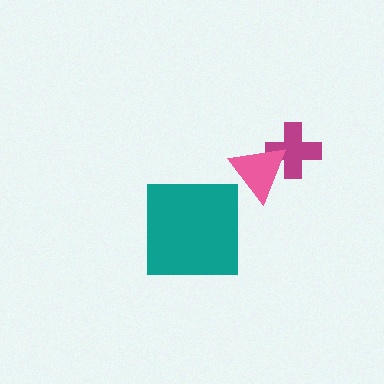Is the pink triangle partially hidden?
No, no other shape covers it.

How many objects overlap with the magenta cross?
1 object overlaps with the magenta cross.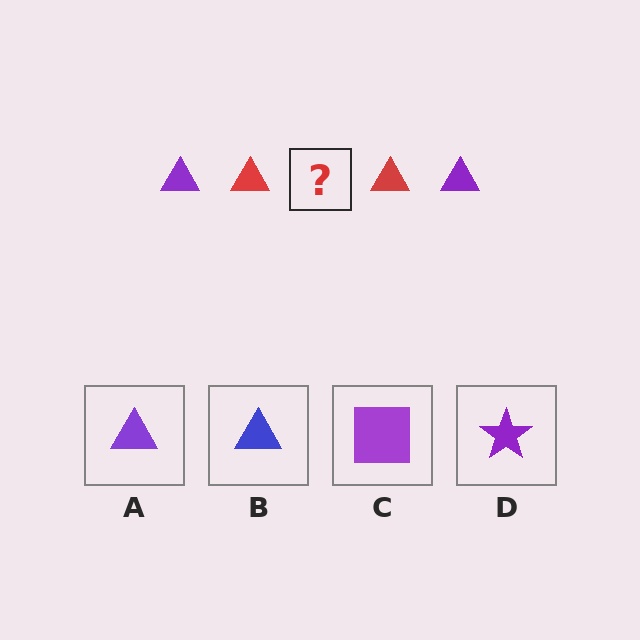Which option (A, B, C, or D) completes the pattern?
A.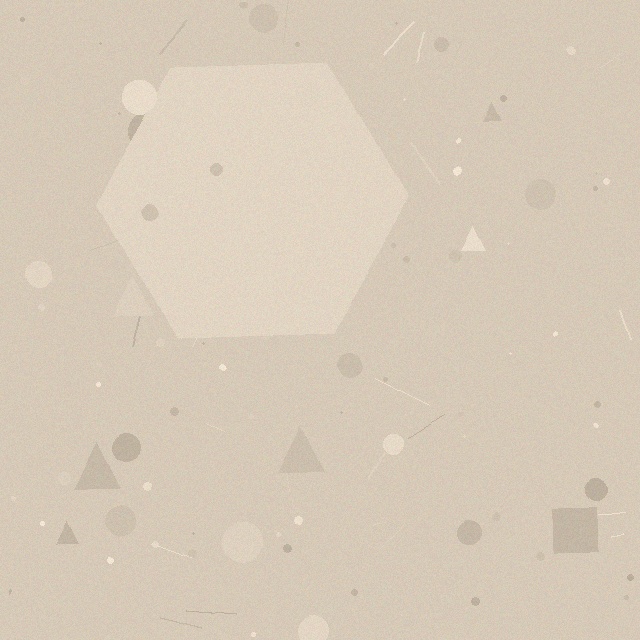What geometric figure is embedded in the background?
A hexagon is embedded in the background.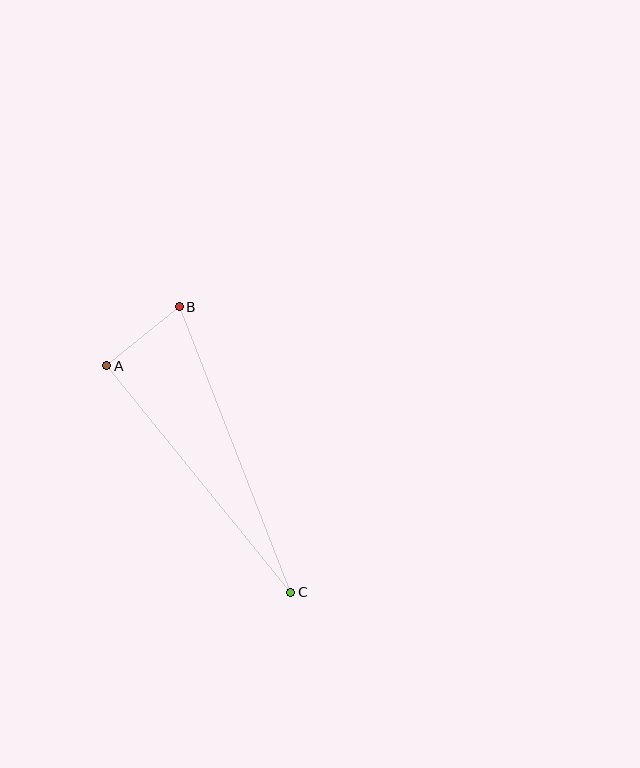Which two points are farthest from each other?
Points B and C are farthest from each other.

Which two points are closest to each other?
Points A and B are closest to each other.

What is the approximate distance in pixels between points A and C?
The distance between A and C is approximately 292 pixels.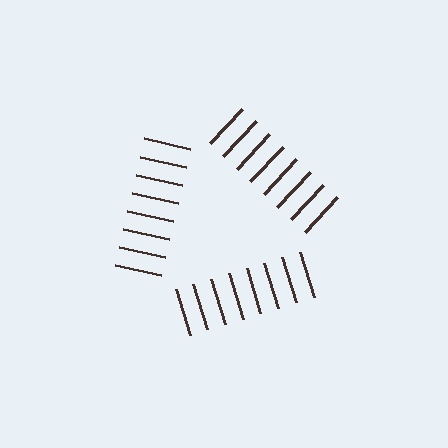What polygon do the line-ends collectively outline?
An illusory triangle — the line segments terminate on its edges but no continuous stroke is drawn.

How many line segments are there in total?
24 — 8 along each of the 3 edges.